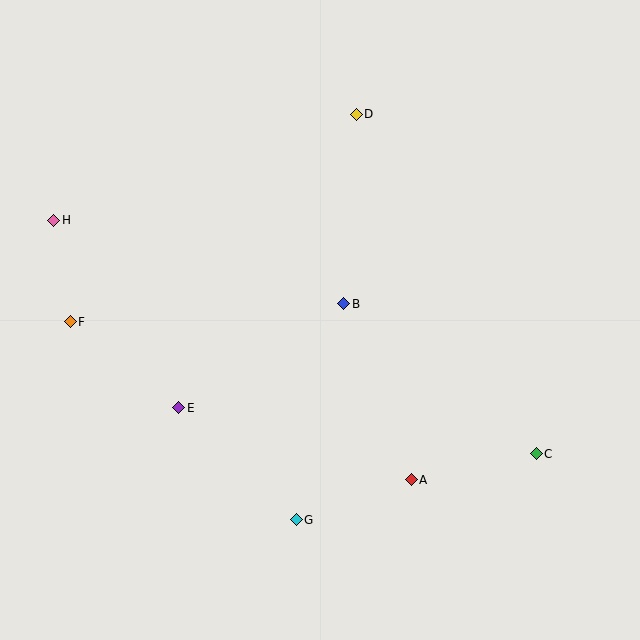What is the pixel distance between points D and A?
The distance between D and A is 370 pixels.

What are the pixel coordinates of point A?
Point A is at (411, 480).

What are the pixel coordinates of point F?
Point F is at (70, 322).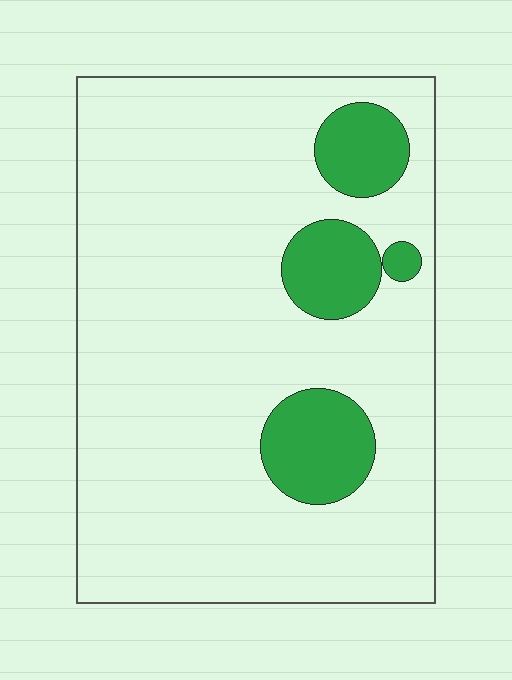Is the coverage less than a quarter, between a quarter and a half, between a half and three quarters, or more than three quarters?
Less than a quarter.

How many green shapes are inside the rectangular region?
4.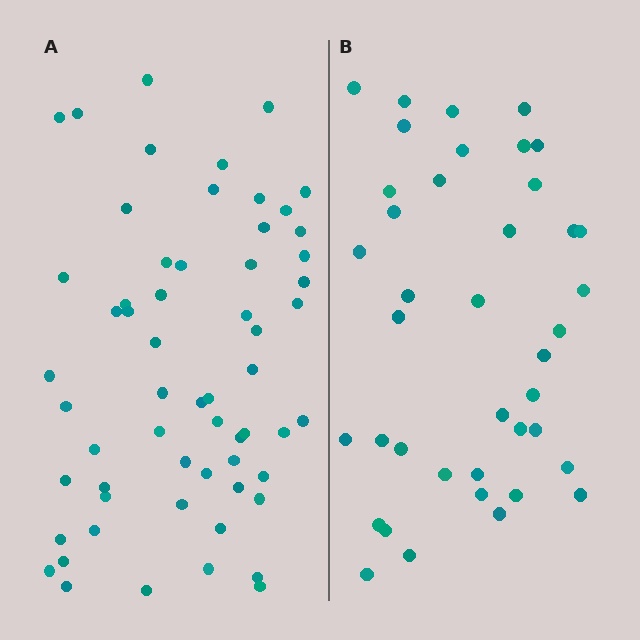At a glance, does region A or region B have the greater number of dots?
Region A (the left region) has more dots.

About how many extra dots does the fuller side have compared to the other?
Region A has approximately 20 more dots than region B.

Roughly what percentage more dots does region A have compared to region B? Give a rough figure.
About 50% more.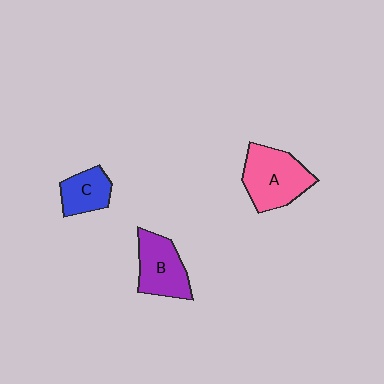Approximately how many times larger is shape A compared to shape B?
Approximately 1.2 times.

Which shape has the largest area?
Shape A (pink).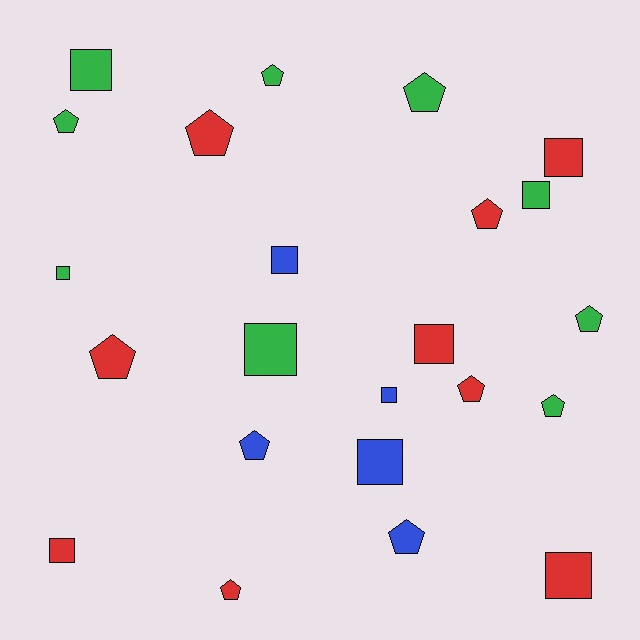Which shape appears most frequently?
Pentagon, with 12 objects.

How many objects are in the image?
There are 23 objects.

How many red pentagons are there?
There are 5 red pentagons.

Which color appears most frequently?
Red, with 9 objects.